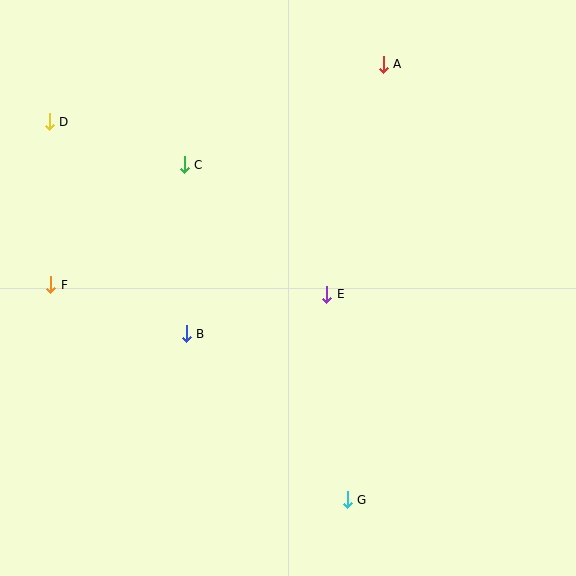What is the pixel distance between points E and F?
The distance between E and F is 276 pixels.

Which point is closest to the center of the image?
Point E at (327, 294) is closest to the center.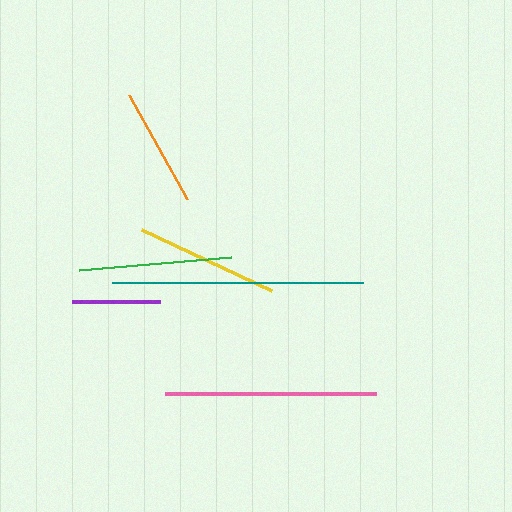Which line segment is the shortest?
The purple line is the shortest at approximately 88 pixels.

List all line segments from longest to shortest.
From longest to shortest: teal, pink, green, yellow, orange, purple.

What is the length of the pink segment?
The pink segment is approximately 211 pixels long.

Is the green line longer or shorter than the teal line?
The teal line is longer than the green line.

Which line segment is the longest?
The teal line is the longest at approximately 251 pixels.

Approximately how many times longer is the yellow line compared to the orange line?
The yellow line is approximately 1.2 times the length of the orange line.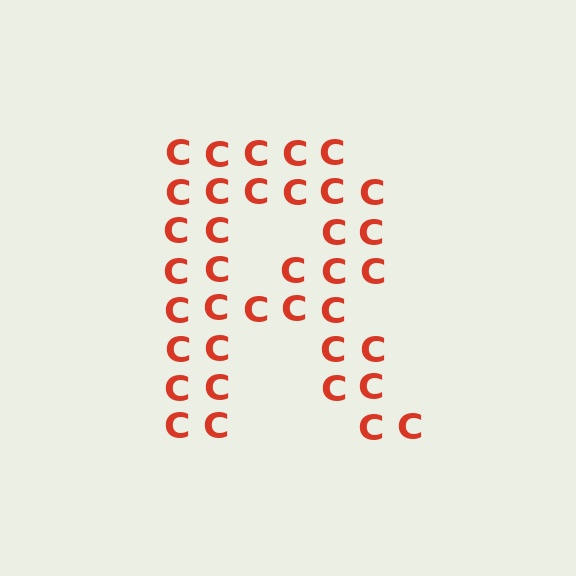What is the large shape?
The large shape is the letter R.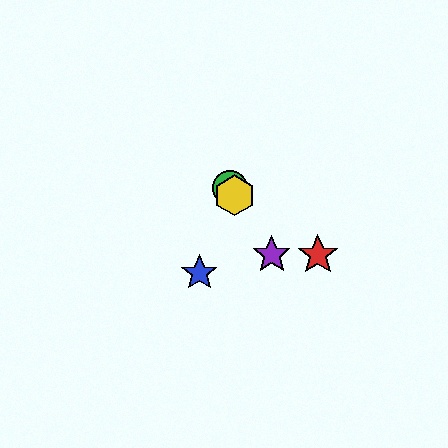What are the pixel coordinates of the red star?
The red star is at (318, 255).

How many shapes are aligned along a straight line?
3 shapes (the green circle, the yellow hexagon, the purple star) are aligned along a straight line.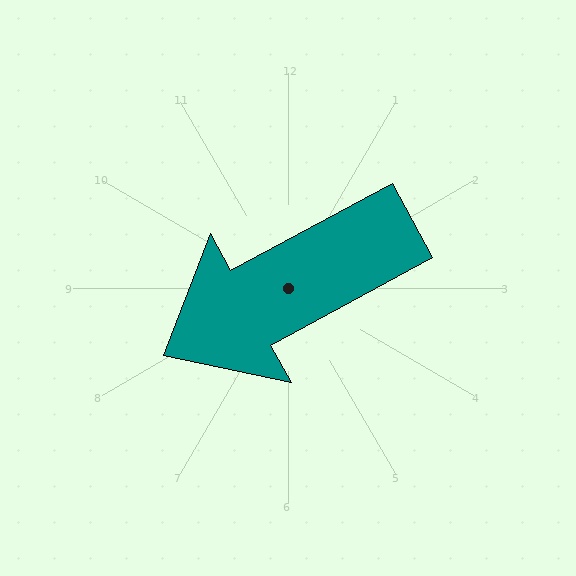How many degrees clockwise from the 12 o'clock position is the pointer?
Approximately 242 degrees.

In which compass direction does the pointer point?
Southwest.